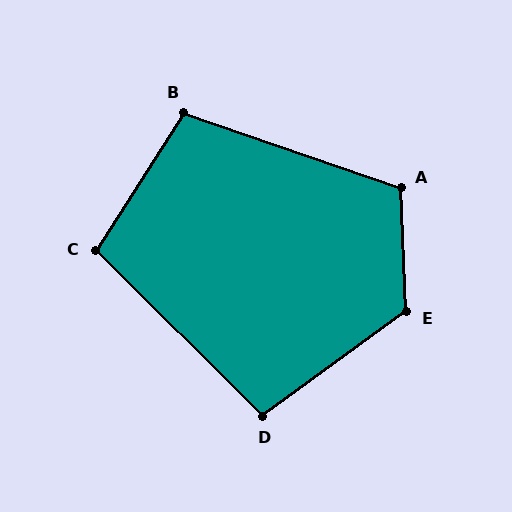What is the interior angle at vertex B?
Approximately 104 degrees (obtuse).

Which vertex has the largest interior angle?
E, at approximately 124 degrees.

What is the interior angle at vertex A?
Approximately 112 degrees (obtuse).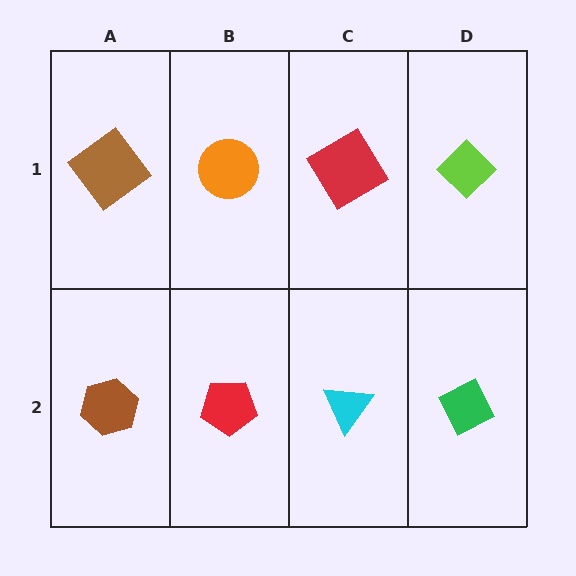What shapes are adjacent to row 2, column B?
An orange circle (row 1, column B), a brown hexagon (row 2, column A), a cyan triangle (row 2, column C).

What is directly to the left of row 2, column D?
A cyan triangle.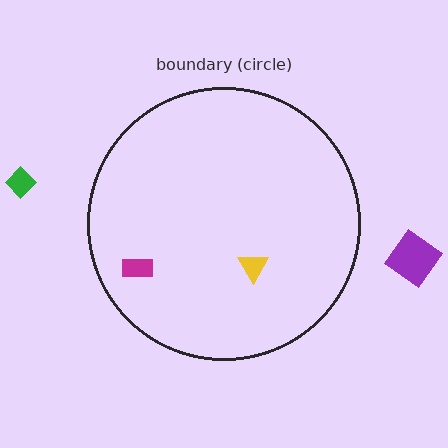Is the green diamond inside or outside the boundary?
Outside.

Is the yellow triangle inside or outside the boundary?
Inside.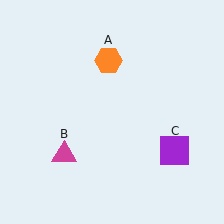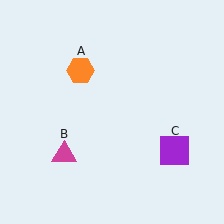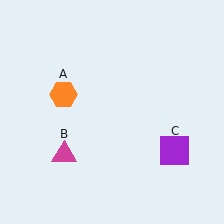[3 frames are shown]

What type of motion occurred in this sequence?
The orange hexagon (object A) rotated counterclockwise around the center of the scene.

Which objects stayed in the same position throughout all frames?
Magenta triangle (object B) and purple square (object C) remained stationary.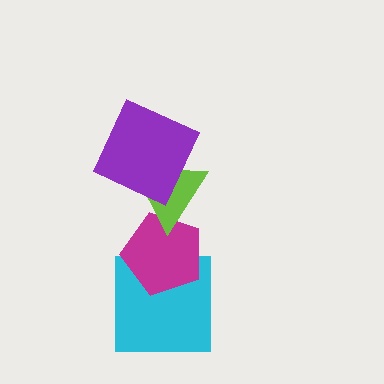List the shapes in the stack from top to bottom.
From top to bottom: the purple square, the lime triangle, the magenta pentagon, the cyan square.